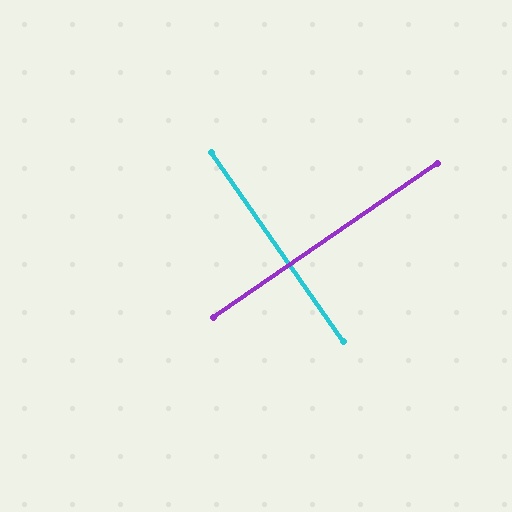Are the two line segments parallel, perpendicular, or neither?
Perpendicular — they meet at approximately 90°.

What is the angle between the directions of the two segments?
Approximately 90 degrees.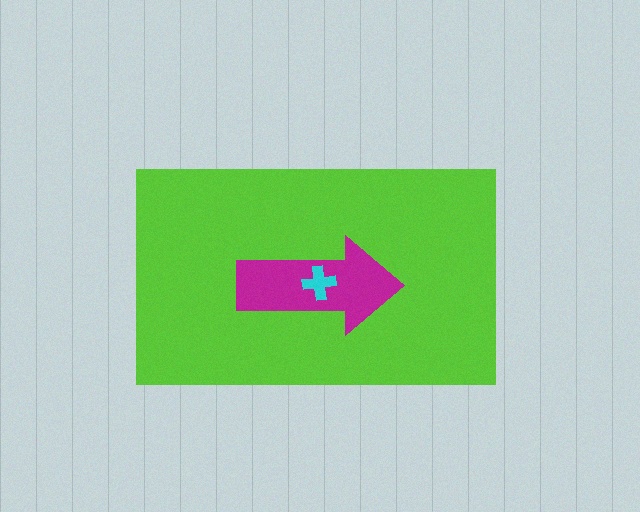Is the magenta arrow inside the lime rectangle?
Yes.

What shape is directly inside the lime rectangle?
The magenta arrow.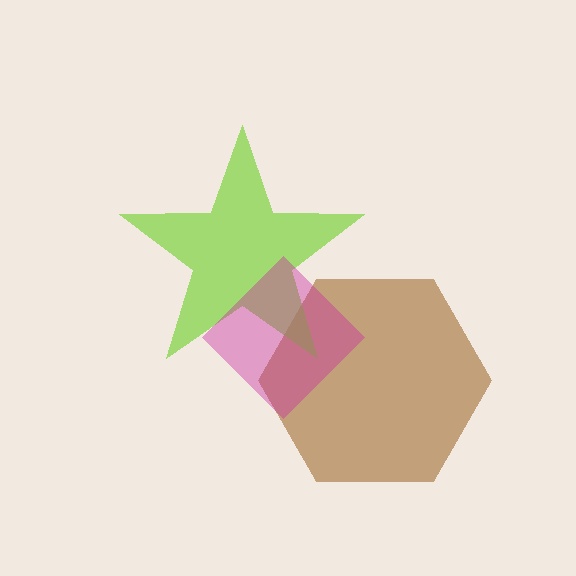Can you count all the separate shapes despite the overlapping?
Yes, there are 3 separate shapes.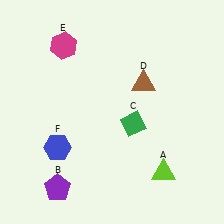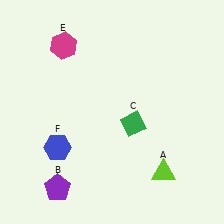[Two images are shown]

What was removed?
The brown triangle (D) was removed in Image 2.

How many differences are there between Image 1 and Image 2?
There is 1 difference between the two images.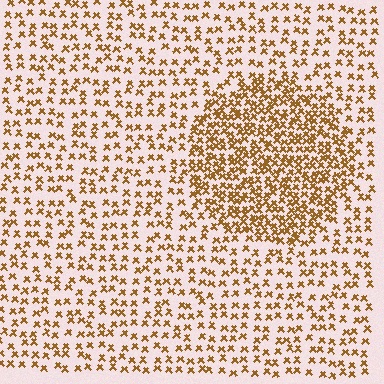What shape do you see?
I see a circle.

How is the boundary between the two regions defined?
The boundary is defined by a change in element density (approximately 2.1x ratio). All elements are the same color, size, and shape.